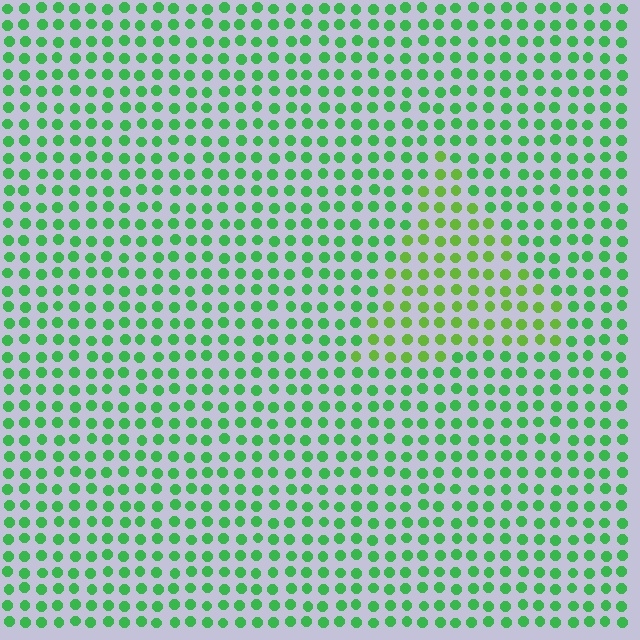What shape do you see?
I see a triangle.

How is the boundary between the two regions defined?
The boundary is defined purely by a slight shift in hue (about 31 degrees). Spacing, size, and orientation are identical on both sides.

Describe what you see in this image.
The image is filled with small green elements in a uniform arrangement. A triangle-shaped region is visible where the elements are tinted to a slightly different hue, forming a subtle color boundary.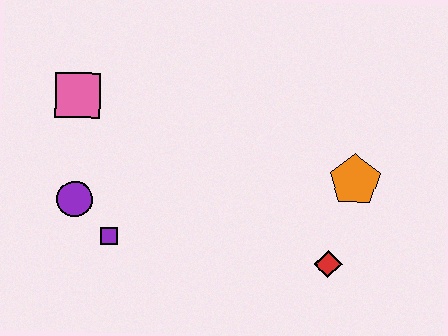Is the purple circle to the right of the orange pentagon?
No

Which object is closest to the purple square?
The purple circle is closest to the purple square.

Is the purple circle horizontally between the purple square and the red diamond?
No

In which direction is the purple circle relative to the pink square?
The purple circle is below the pink square.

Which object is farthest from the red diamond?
The pink square is farthest from the red diamond.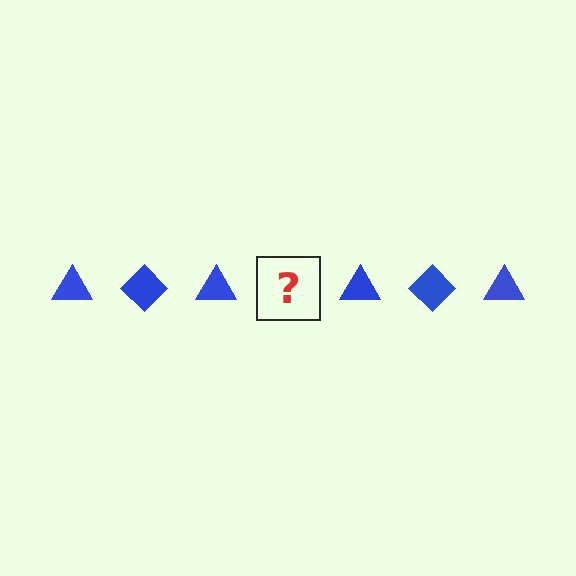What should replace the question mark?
The question mark should be replaced with a blue diamond.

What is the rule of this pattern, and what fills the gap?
The rule is that the pattern cycles through triangle, diamond shapes in blue. The gap should be filled with a blue diamond.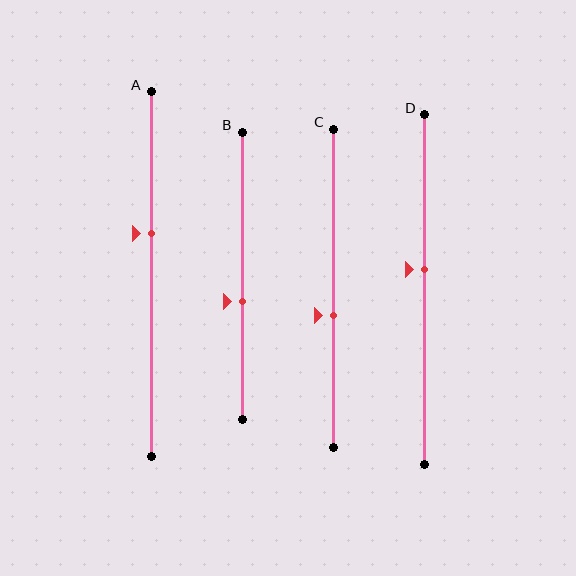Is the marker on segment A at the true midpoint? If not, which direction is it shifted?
No, the marker on segment A is shifted upward by about 11% of the segment length.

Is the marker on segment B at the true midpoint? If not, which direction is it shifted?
No, the marker on segment B is shifted downward by about 9% of the segment length.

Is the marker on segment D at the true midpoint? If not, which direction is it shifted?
No, the marker on segment D is shifted upward by about 6% of the segment length.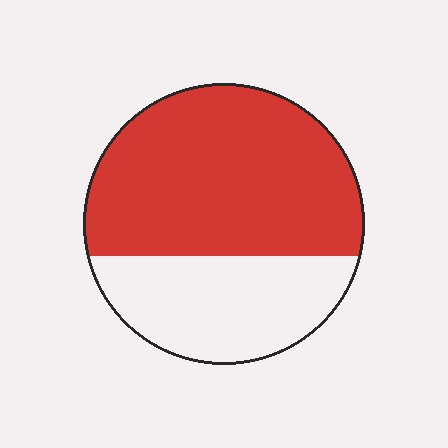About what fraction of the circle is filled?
About five eighths (5/8).